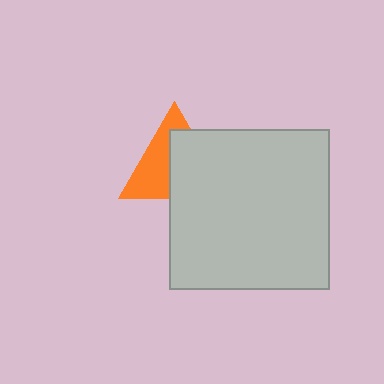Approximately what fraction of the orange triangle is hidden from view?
Roughly 52% of the orange triangle is hidden behind the light gray square.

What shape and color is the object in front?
The object in front is a light gray square.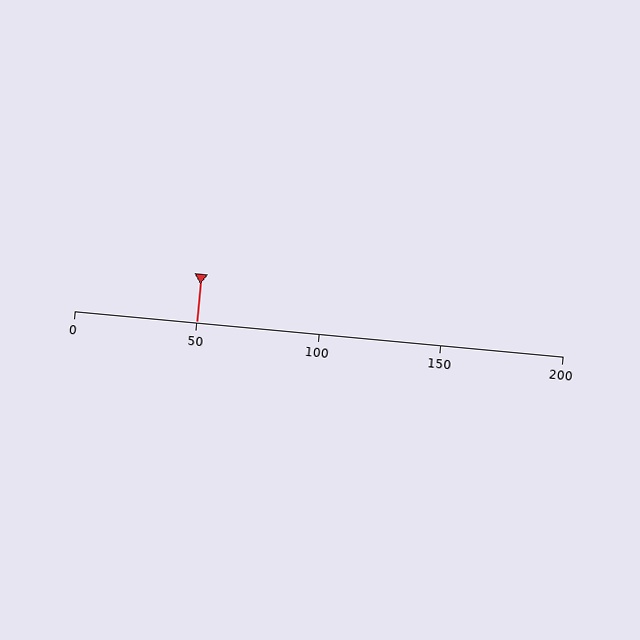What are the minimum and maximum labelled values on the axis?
The axis runs from 0 to 200.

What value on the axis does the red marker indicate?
The marker indicates approximately 50.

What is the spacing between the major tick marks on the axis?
The major ticks are spaced 50 apart.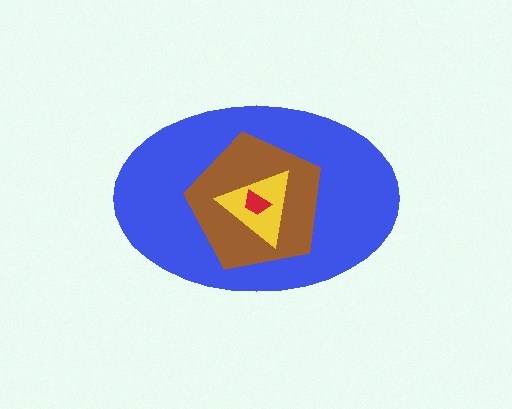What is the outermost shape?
The blue ellipse.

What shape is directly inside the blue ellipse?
The brown pentagon.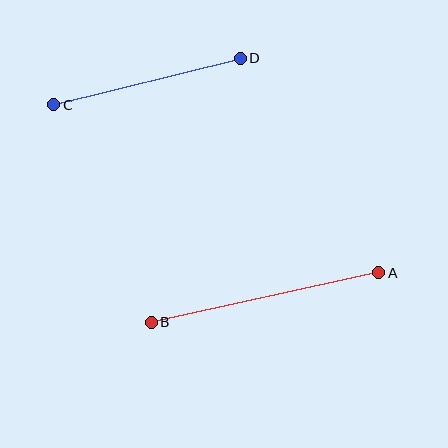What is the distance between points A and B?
The distance is approximately 233 pixels.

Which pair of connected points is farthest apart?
Points A and B are farthest apart.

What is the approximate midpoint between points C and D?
The midpoint is at approximately (147, 82) pixels.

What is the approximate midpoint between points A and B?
The midpoint is at approximately (265, 297) pixels.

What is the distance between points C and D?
The distance is approximately 192 pixels.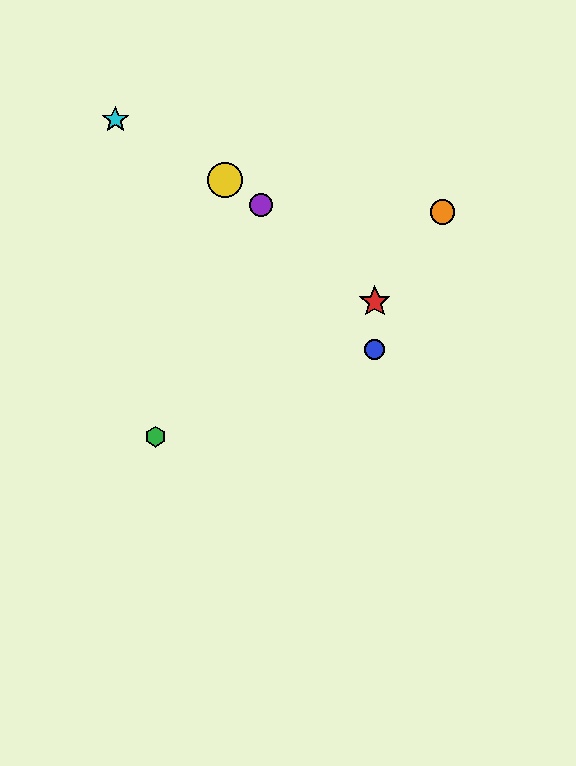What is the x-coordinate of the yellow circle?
The yellow circle is at x≈225.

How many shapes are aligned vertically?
2 shapes (the red star, the blue circle) are aligned vertically.